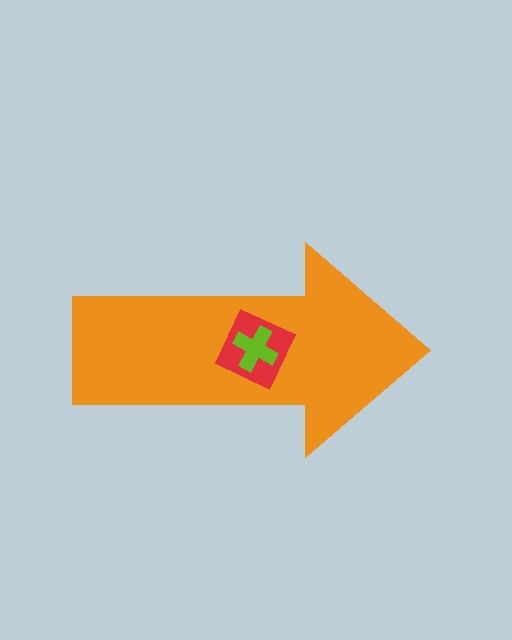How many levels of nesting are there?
3.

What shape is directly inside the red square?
The lime cross.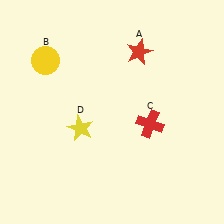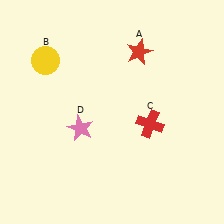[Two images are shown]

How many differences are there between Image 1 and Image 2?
There is 1 difference between the two images.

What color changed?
The star (D) changed from yellow in Image 1 to pink in Image 2.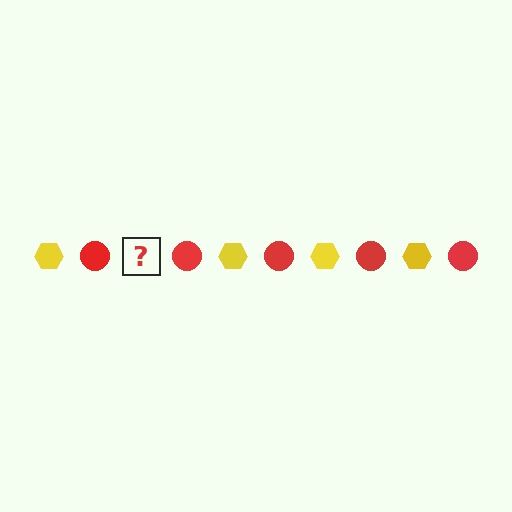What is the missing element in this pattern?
The missing element is a yellow hexagon.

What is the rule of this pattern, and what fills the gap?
The rule is that the pattern alternates between yellow hexagon and red circle. The gap should be filled with a yellow hexagon.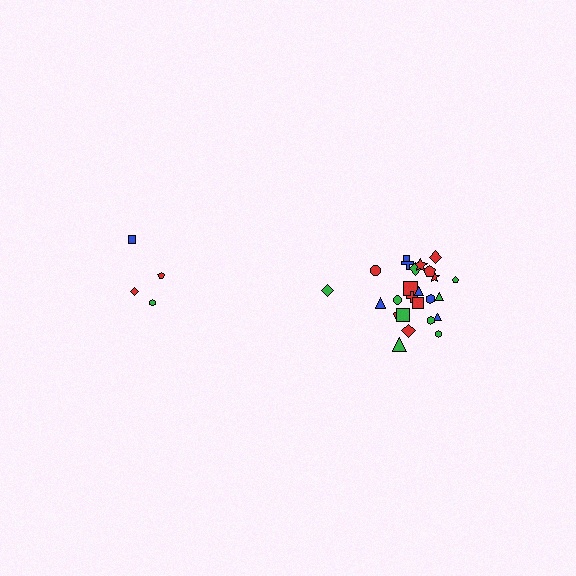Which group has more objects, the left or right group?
The right group.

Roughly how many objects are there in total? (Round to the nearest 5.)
Roughly 30 objects in total.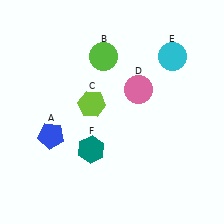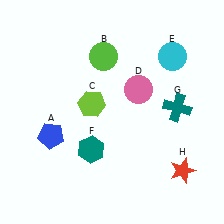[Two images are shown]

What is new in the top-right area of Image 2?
A teal cross (G) was added in the top-right area of Image 2.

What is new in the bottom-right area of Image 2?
A red star (H) was added in the bottom-right area of Image 2.